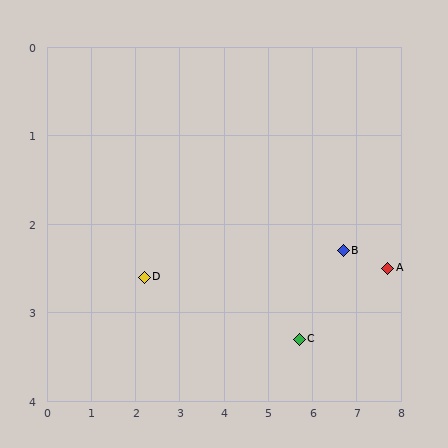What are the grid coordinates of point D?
Point D is at approximately (2.2, 2.6).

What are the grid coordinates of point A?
Point A is at approximately (7.7, 2.5).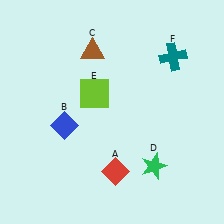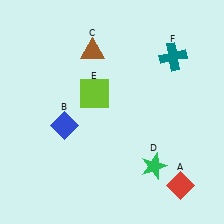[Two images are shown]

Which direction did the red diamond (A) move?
The red diamond (A) moved right.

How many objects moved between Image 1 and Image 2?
1 object moved between the two images.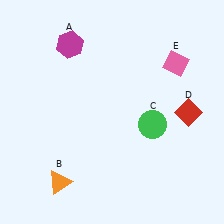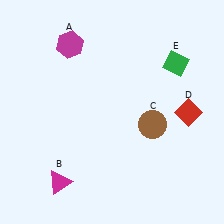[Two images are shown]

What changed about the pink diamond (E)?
In Image 1, E is pink. In Image 2, it changed to green.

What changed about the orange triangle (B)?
In Image 1, B is orange. In Image 2, it changed to magenta.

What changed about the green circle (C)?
In Image 1, C is green. In Image 2, it changed to brown.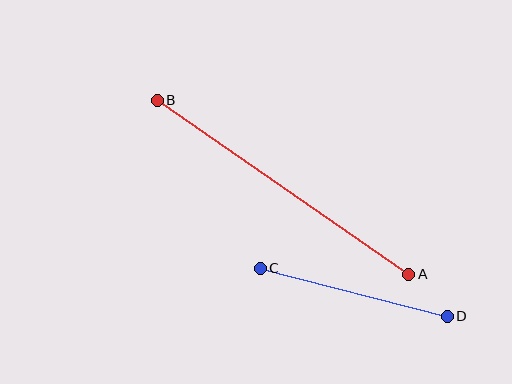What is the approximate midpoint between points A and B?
The midpoint is at approximately (283, 187) pixels.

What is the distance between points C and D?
The distance is approximately 193 pixels.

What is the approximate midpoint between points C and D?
The midpoint is at approximately (354, 292) pixels.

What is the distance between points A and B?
The distance is approximately 306 pixels.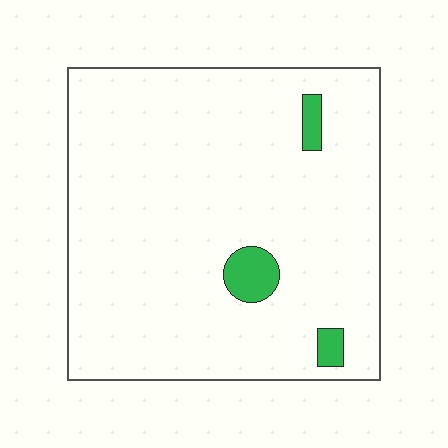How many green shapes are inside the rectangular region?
3.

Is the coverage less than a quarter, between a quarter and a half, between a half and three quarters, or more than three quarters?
Less than a quarter.